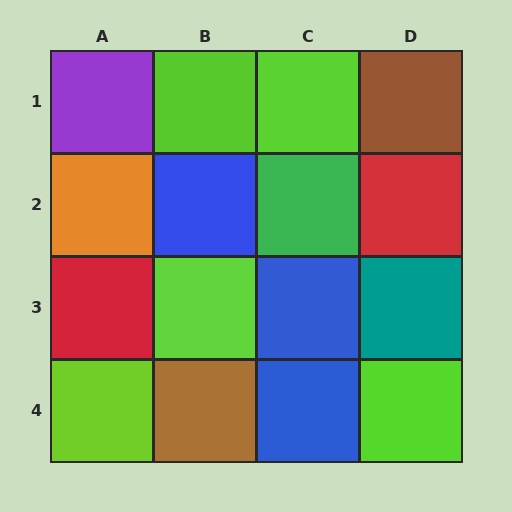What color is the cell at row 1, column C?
Lime.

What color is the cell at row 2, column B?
Blue.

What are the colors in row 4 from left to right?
Lime, brown, blue, lime.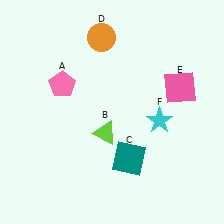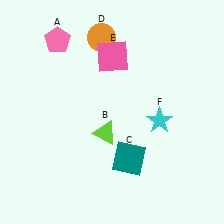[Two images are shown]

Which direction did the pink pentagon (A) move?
The pink pentagon (A) moved up.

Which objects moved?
The objects that moved are: the pink pentagon (A), the pink square (E).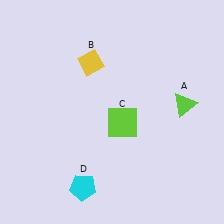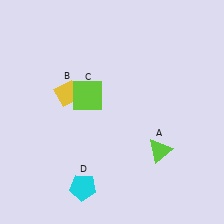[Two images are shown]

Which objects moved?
The objects that moved are: the lime triangle (A), the yellow diamond (B), the lime square (C).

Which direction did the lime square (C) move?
The lime square (C) moved left.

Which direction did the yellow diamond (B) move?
The yellow diamond (B) moved down.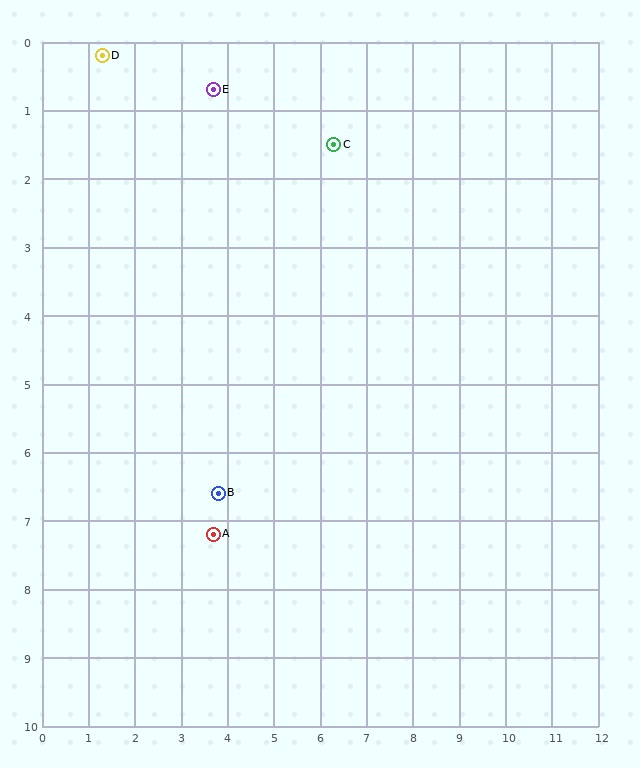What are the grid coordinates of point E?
Point E is at approximately (3.7, 0.7).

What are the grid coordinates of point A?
Point A is at approximately (3.7, 7.2).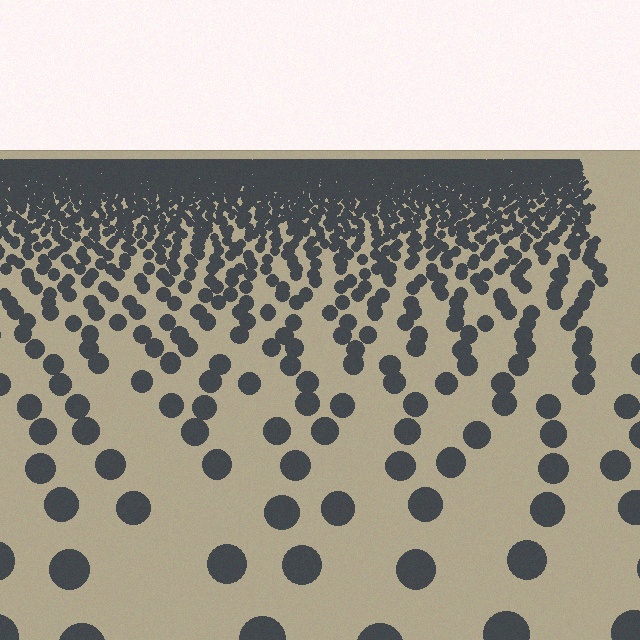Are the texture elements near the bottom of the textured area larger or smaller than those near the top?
Larger. Near the bottom, elements are closer to the viewer and appear at a bigger on-screen size.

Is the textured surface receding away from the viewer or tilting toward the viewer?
The surface is receding away from the viewer. Texture elements get smaller and denser toward the top.